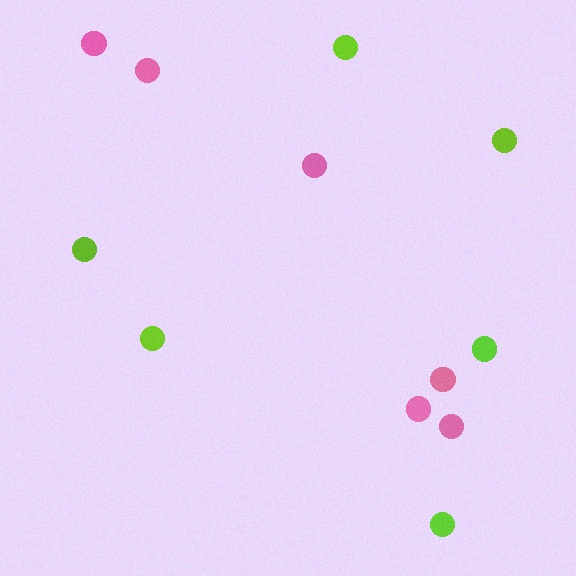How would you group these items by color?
There are 2 groups: one group of lime circles (6) and one group of pink circles (6).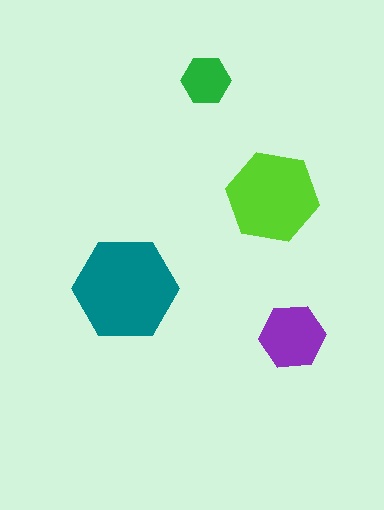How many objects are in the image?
There are 4 objects in the image.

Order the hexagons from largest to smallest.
the teal one, the lime one, the purple one, the green one.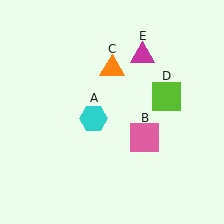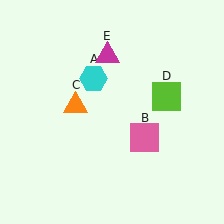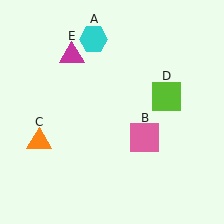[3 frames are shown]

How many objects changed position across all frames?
3 objects changed position: cyan hexagon (object A), orange triangle (object C), magenta triangle (object E).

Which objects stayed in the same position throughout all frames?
Pink square (object B) and lime square (object D) remained stationary.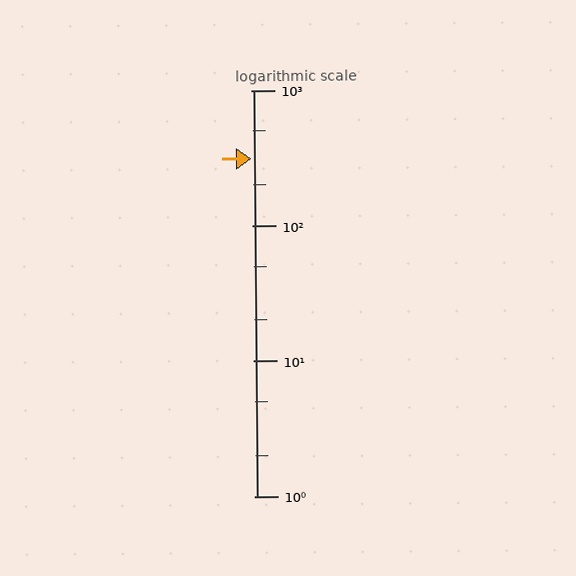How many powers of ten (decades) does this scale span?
The scale spans 3 decades, from 1 to 1000.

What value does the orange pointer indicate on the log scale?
The pointer indicates approximately 310.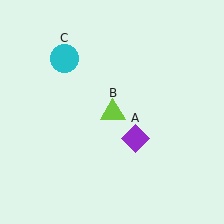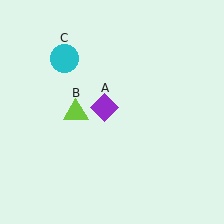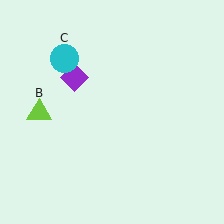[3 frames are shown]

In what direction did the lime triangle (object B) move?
The lime triangle (object B) moved left.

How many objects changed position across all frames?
2 objects changed position: purple diamond (object A), lime triangle (object B).